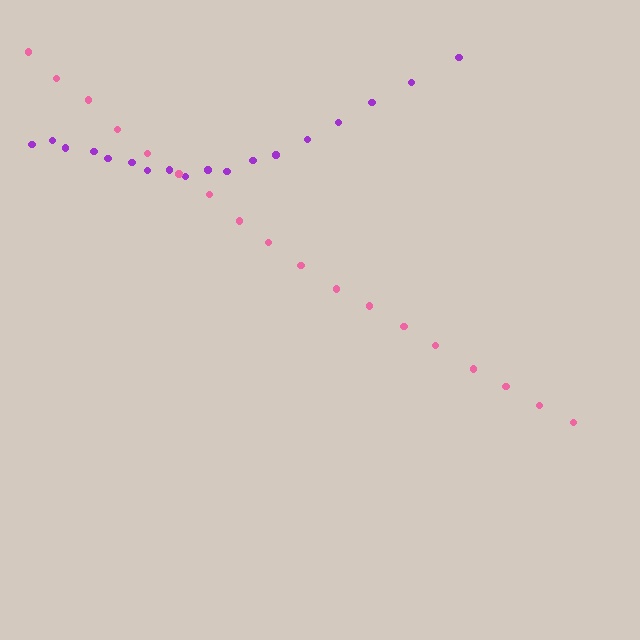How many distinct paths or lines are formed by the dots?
There are 2 distinct paths.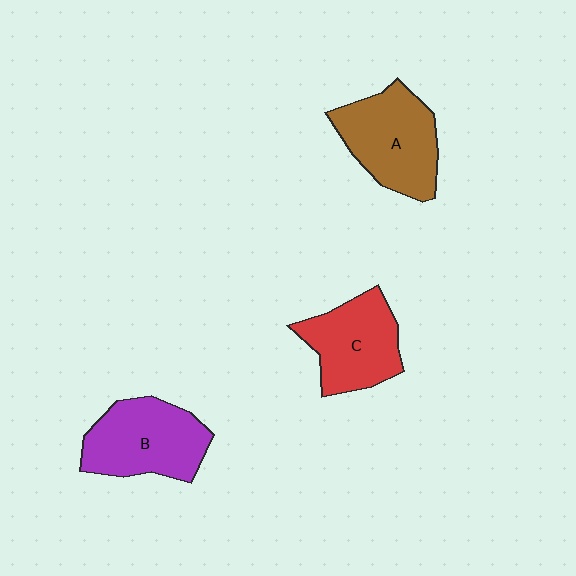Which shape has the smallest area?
Shape C (red).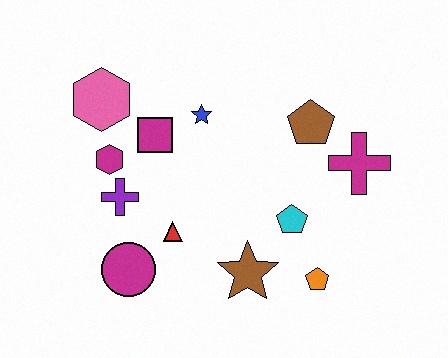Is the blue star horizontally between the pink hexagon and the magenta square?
No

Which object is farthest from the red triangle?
The magenta cross is farthest from the red triangle.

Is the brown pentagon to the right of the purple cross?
Yes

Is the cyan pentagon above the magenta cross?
No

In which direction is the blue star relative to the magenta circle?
The blue star is above the magenta circle.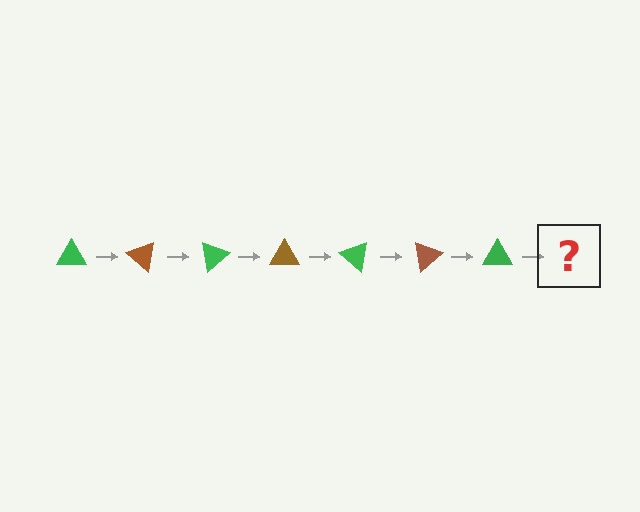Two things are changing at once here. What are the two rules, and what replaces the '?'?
The two rules are that it rotates 40 degrees each step and the color cycles through green and brown. The '?' should be a brown triangle, rotated 280 degrees from the start.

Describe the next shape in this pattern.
It should be a brown triangle, rotated 280 degrees from the start.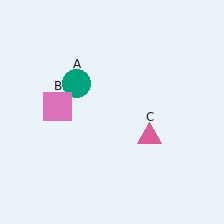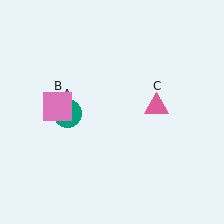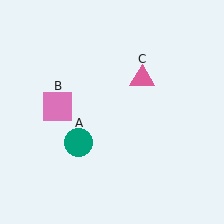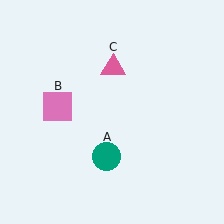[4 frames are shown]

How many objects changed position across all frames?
2 objects changed position: teal circle (object A), pink triangle (object C).